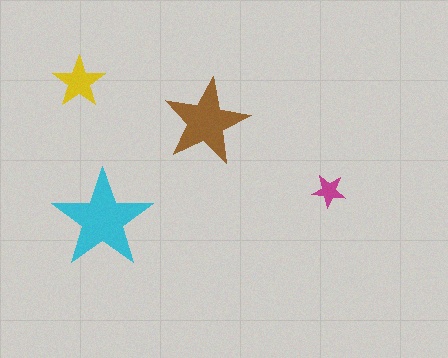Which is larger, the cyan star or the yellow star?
The cyan one.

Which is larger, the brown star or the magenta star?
The brown one.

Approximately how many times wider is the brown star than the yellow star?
About 1.5 times wider.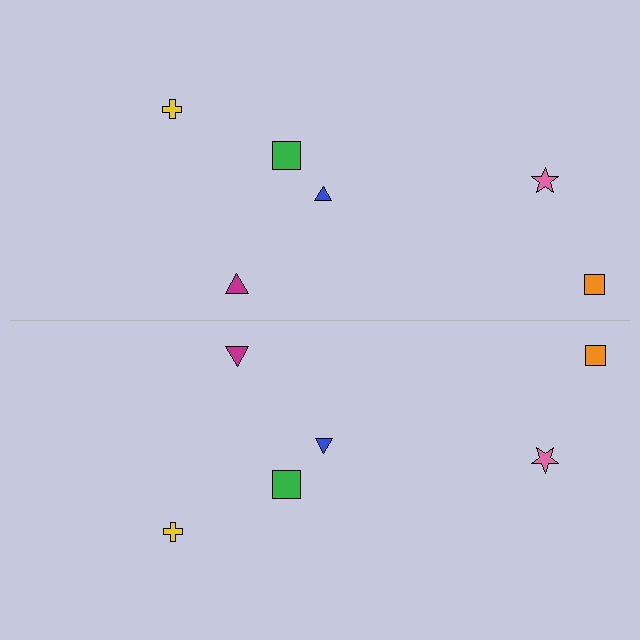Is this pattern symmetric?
Yes, this pattern has bilateral (reflection) symmetry.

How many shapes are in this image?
There are 12 shapes in this image.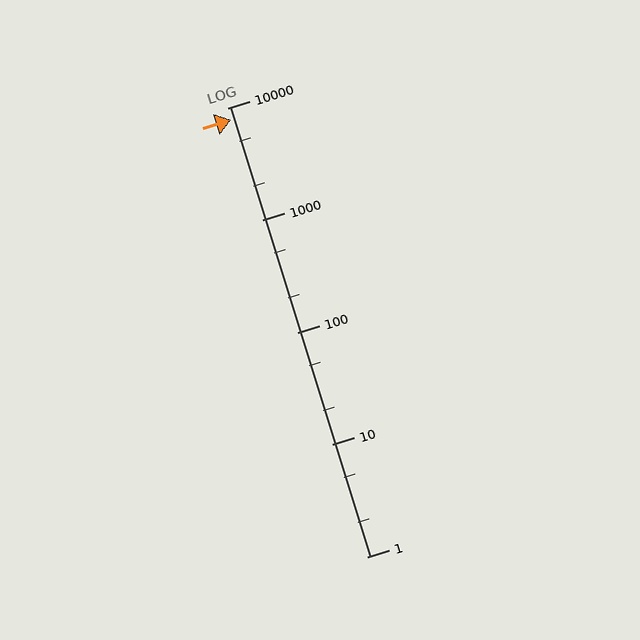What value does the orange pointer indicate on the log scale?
The pointer indicates approximately 7900.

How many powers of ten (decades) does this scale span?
The scale spans 4 decades, from 1 to 10000.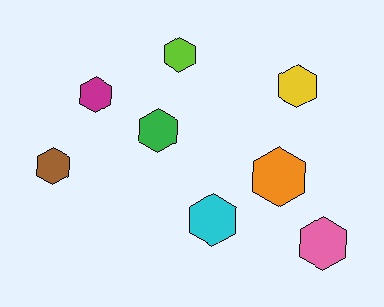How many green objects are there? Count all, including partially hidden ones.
There is 1 green object.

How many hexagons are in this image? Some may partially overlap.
There are 8 hexagons.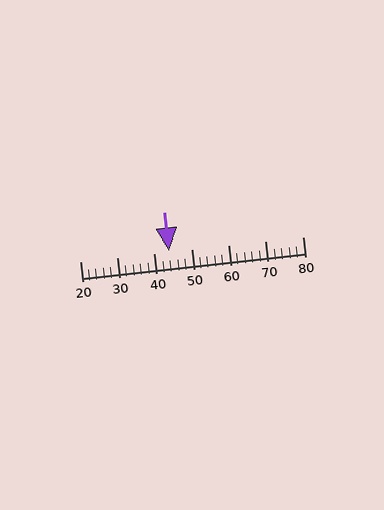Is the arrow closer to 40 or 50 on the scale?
The arrow is closer to 40.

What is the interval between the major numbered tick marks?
The major tick marks are spaced 10 units apart.